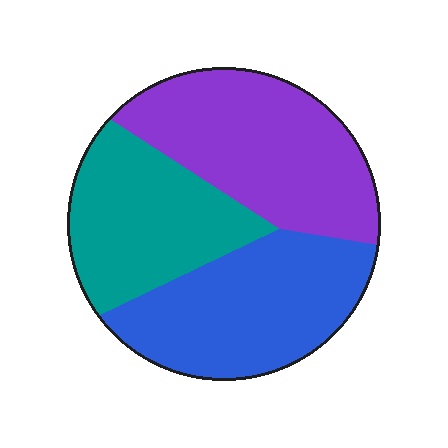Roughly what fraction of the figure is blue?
Blue covers 34% of the figure.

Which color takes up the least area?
Teal, at roughly 30%.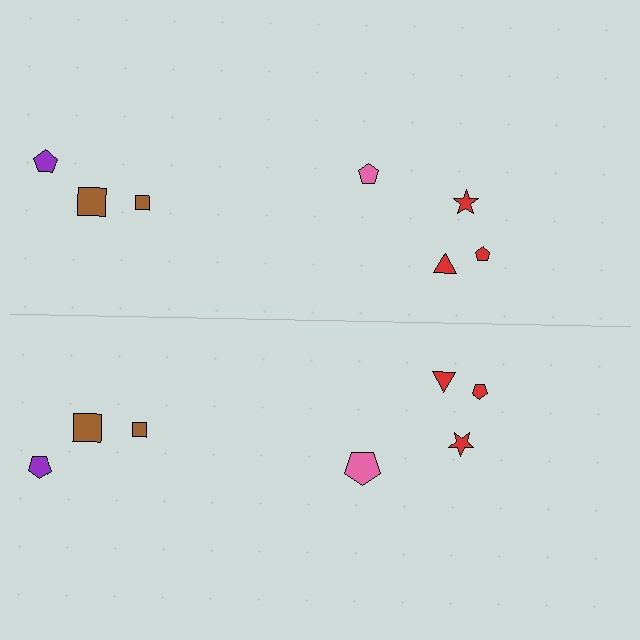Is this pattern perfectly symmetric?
No, the pattern is not perfectly symmetric. The pink pentagon on the bottom side has a different size than its mirror counterpart.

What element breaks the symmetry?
The pink pentagon on the bottom side has a different size than its mirror counterpart.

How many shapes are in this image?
There are 14 shapes in this image.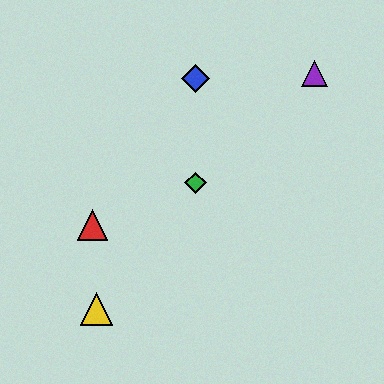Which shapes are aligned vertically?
The blue diamond, the green diamond are aligned vertically.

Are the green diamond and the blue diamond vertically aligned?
Yes, both are at x≈196.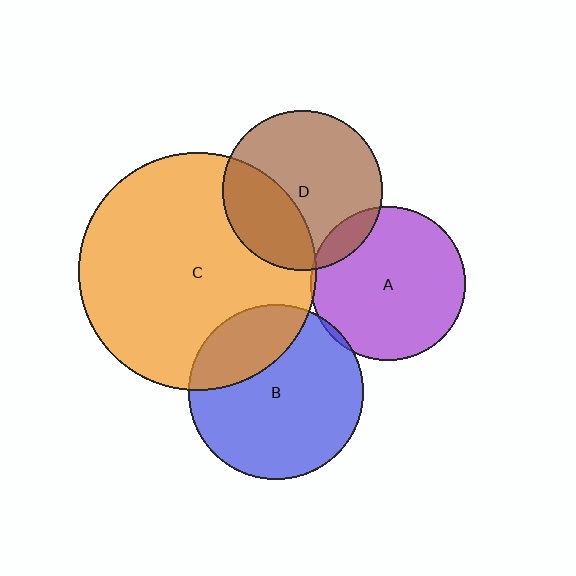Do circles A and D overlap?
Yes.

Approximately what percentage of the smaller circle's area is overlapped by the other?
Approximately 10%.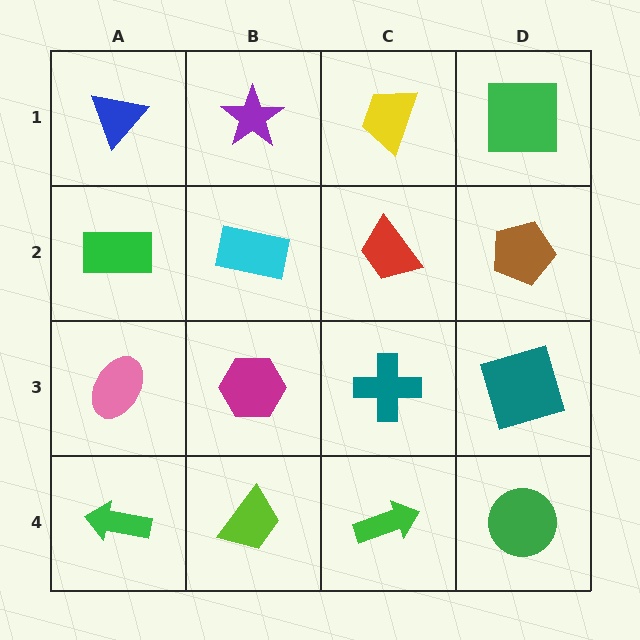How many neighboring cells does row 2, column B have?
4.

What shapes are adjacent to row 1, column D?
A brown pentagon (row 2, column D), a yellow trapezoid (row 1, column C).